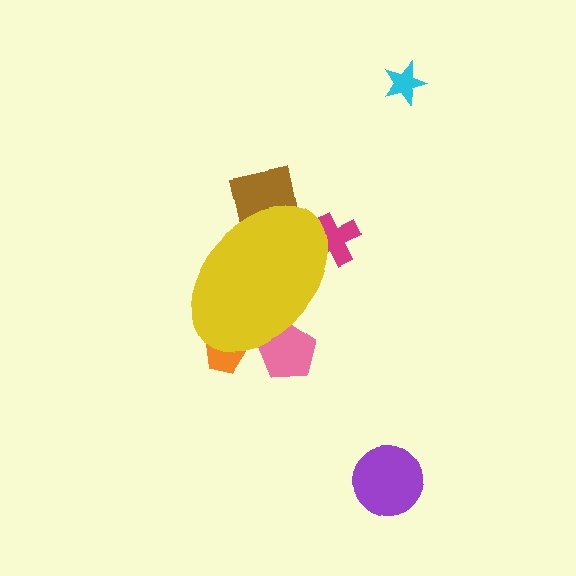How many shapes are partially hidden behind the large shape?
4 shapes are partially hidden.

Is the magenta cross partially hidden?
Yes, the magenta cross is partially hidden behind the yellow ellipse.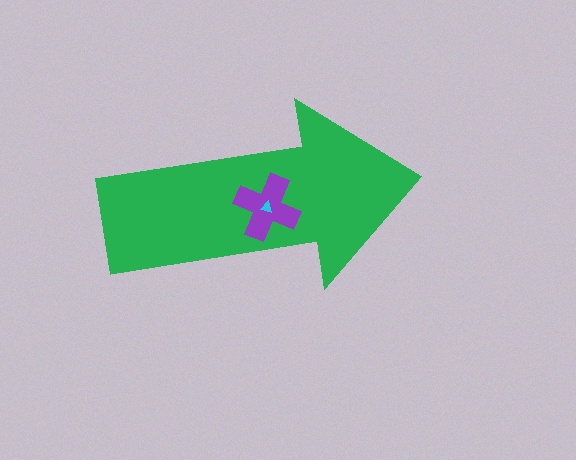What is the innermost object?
The cyan triangle.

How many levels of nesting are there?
3.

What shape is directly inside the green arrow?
The purple cross.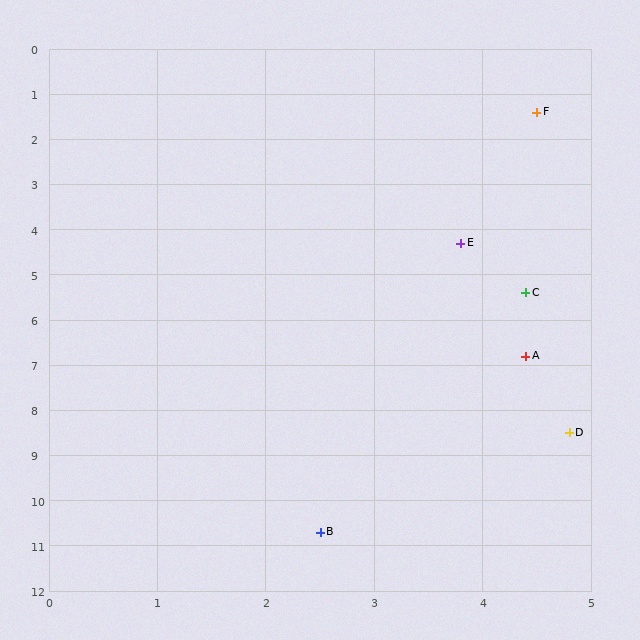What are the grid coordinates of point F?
Point F is at approximately (4.5, 1.4).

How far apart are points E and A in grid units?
Points E and A are about 2.6 grid units apart.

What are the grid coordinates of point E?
Point E is at approximately (3.8, 4.3).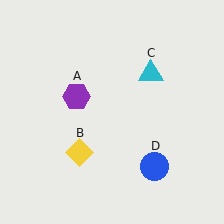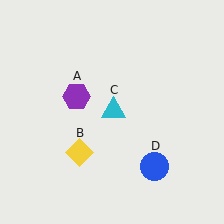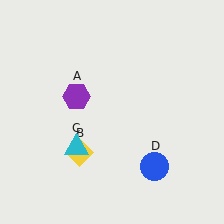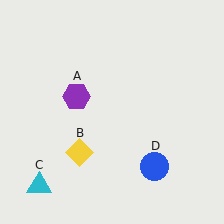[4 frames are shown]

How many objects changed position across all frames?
1 object changed position: cyan triangle (object C).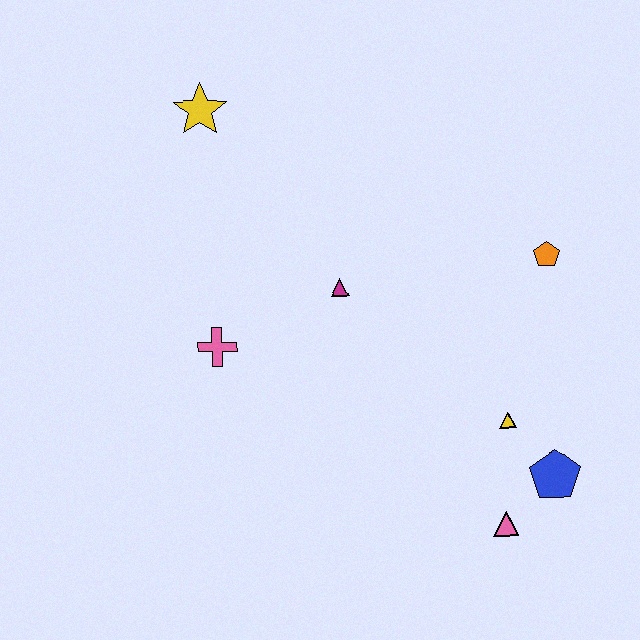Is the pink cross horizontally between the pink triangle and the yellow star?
Yes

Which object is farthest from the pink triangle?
The yellow star is farthest from the pink triangle.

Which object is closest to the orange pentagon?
The yellow triangle is closest to the orange pentagon.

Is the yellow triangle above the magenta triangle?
No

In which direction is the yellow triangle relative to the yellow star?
The yellow triangle is below the yellow star.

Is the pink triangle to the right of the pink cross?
Yes